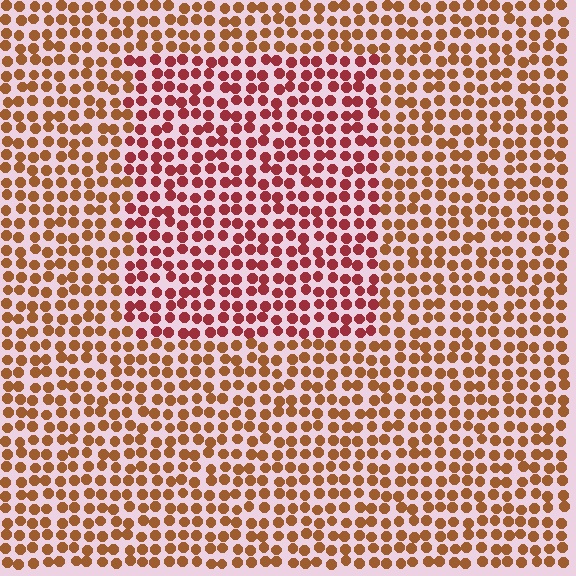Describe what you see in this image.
The image is filled with small brown elements in a uniform arrangement. A rectangle-shaped region is visible where the elements are tinted to a slightly different hue, forming a subtle color boundary.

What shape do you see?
I see a rectangle.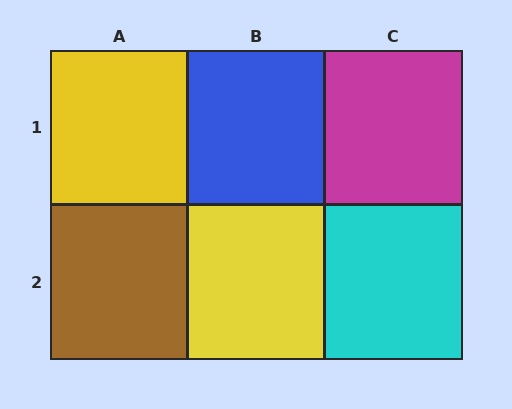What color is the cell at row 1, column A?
Yellow.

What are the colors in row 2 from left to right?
Brown, yellow, cyan.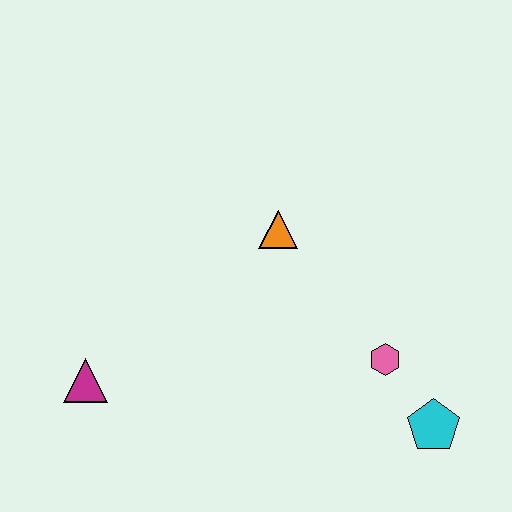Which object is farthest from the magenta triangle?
The cyan pentagon is farthest from the magenta triangle.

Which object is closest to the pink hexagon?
The cyan pentagon is closest to the pink hexagon.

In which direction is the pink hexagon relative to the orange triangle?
The pink hexagon is below the orange triangle.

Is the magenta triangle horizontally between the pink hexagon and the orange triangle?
No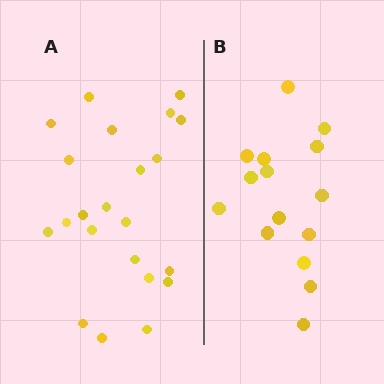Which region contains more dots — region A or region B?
Region A (the left region) has more dots.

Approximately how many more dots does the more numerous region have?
Region A has roughly 8 or so more dots than region B.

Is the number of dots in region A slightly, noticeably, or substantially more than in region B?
Region A has substantially more. The ratio is roughly 1.5 to 1.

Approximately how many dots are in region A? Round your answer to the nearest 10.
About 20 dots. (The exact count is 22, which rounds to 20.)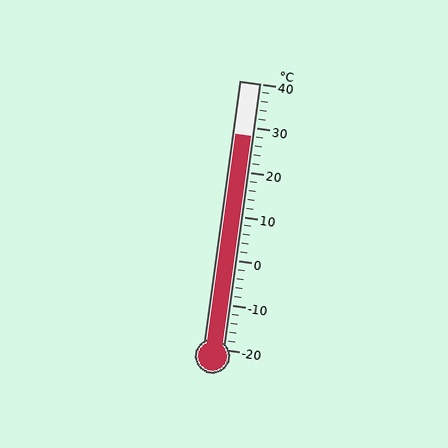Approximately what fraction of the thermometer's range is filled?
The thermometer is filled to approximately 80% of its range.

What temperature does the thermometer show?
The thermometer shows approximately 28°C.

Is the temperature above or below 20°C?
The temperature is above 20°C.